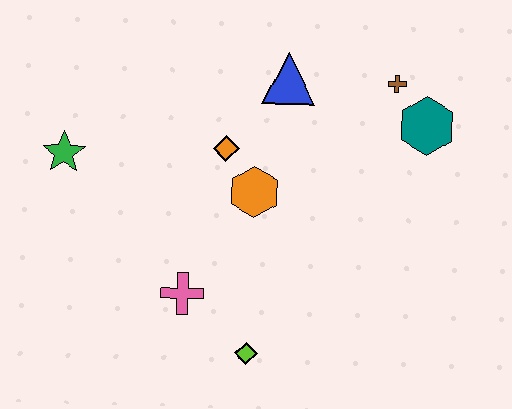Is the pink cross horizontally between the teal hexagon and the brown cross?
No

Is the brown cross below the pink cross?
No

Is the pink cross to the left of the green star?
No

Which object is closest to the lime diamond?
The pink cross is closest to the lime diamond.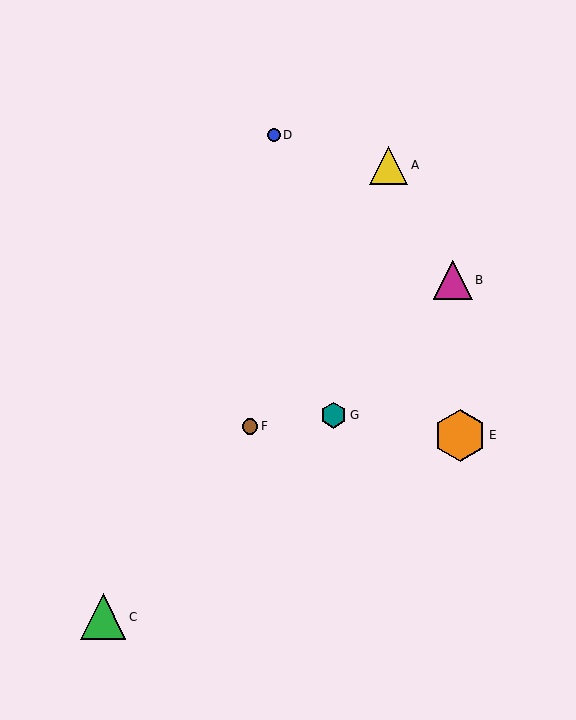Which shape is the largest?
The orange hexagon (labeled E) is the largest.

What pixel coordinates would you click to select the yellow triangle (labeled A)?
Click at (389, 165) to select the yellow triangle A.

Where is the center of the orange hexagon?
The center of the orange hexagon is at (460, 435).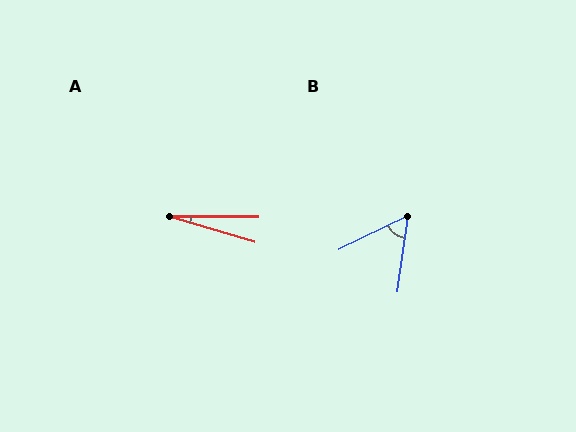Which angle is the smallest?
A, at approximately 16 degrees.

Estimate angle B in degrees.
Approximately 57 degrees.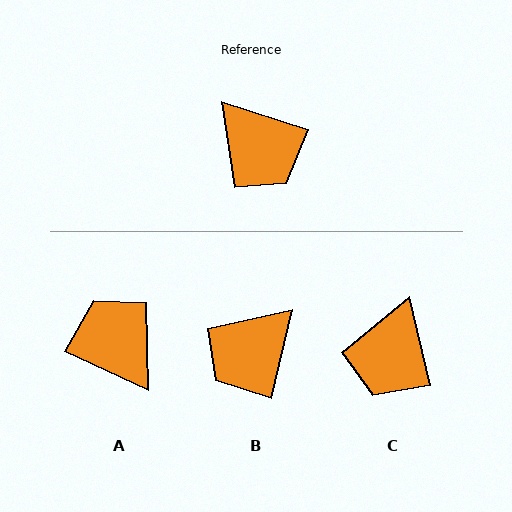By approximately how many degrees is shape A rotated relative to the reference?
Approximately 173 degrees counter-clockwise.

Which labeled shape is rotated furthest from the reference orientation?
A, about 173 degrees away.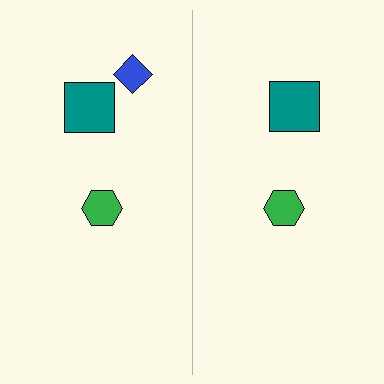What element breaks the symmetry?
A blue diamond is missing from the right side.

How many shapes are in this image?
There are 5 shapes in this image.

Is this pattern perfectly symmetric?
No, the pattern is not perfectly symmetric. A blue diamond is missing from the right side.